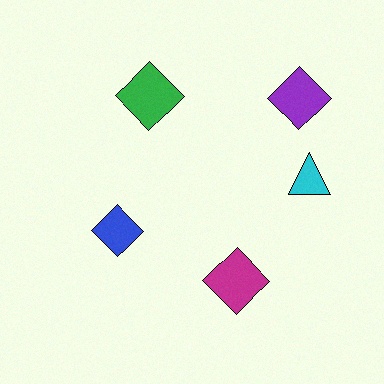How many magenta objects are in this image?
There is 1 magenta object.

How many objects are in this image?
There are 5 objects.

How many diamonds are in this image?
There are 4 diamonds.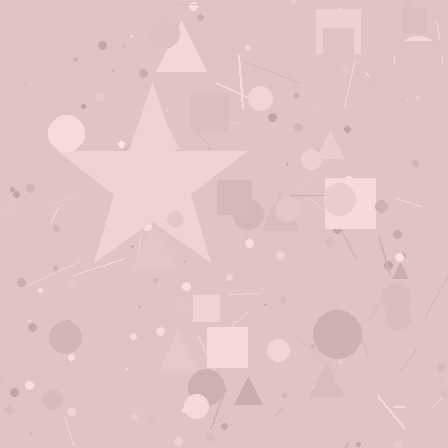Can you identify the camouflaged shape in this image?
The camouflaged shape is a star.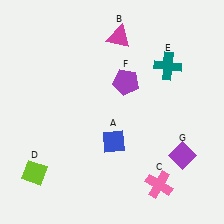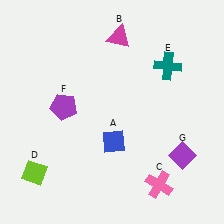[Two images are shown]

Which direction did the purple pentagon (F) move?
The purple pentagon (F) moved left.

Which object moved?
The purple pentagon (F) moved left.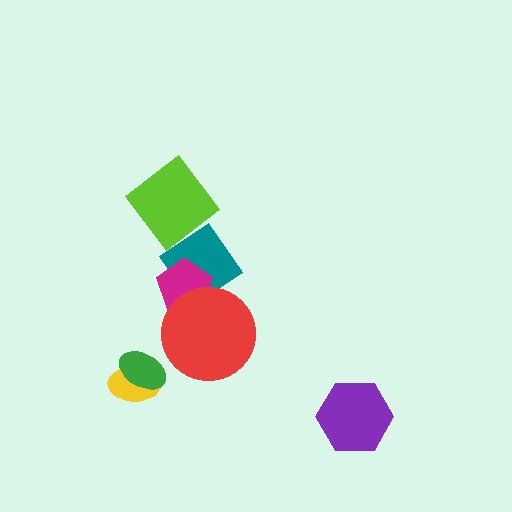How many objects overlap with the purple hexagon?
0 objects overlap with the purple hexagon.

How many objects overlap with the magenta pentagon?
2 objects overlap with the magenta pentagon.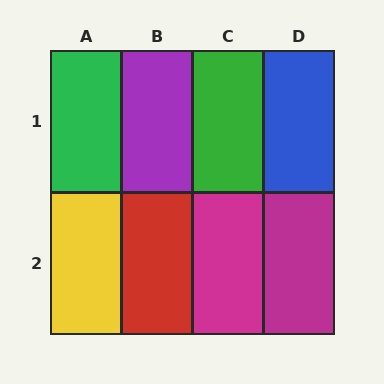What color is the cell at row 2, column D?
Magenta.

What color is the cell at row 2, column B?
Red.